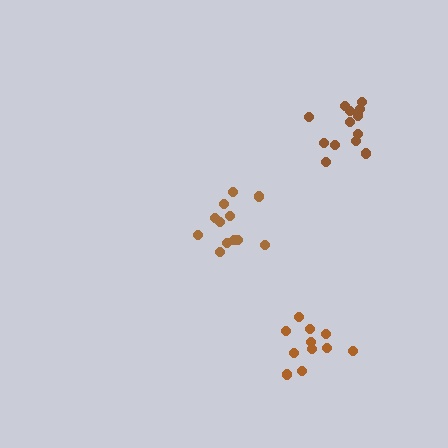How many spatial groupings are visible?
There are 3 spatial groupings.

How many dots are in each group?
Group 1: 11 dots, Group 2: 12 dots, Group 3: 13 dots (36 total).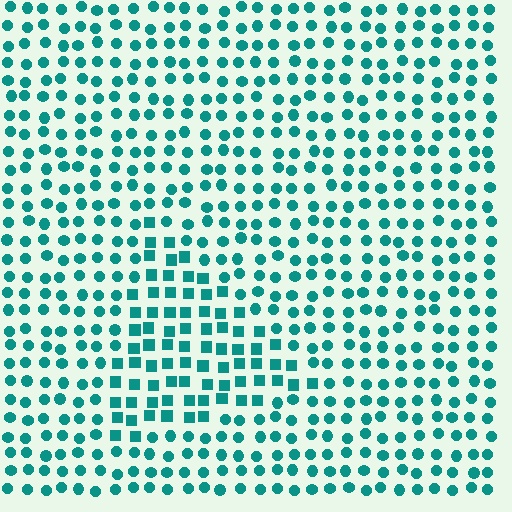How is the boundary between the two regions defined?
The boundary is defined by a change in element shape: squares inside vs. circles outside. All elements share the same color and spacing.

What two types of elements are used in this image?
The image uses squares inside the triangle region and circles outside it.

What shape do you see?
I see a triangle.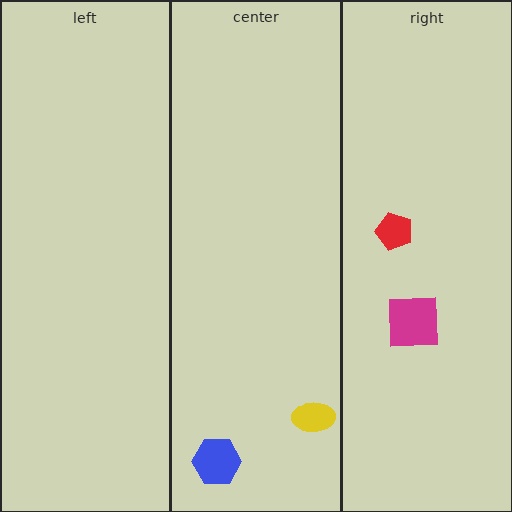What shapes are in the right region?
The magenta square, the red pentagon.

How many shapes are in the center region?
2.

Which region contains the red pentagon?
The right region.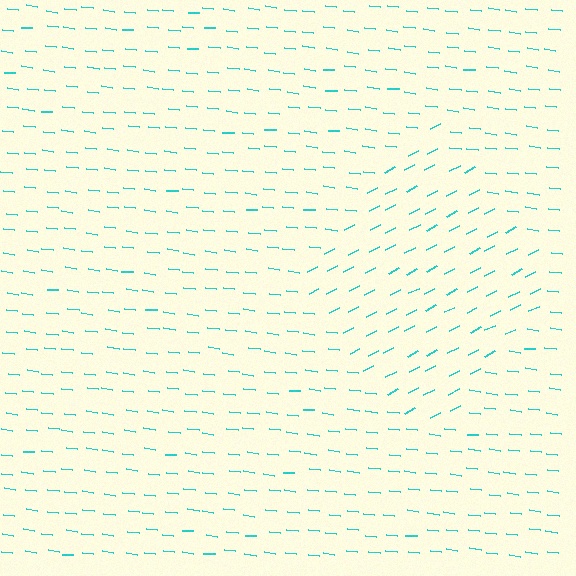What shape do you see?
I see a diamond.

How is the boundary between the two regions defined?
The boundary is defined purely by a change in line orientation (approximately 33 degrees difference). All lines are the same color and thickness.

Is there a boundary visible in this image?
Yes, there is a texture boundary formed by a change in line orientation.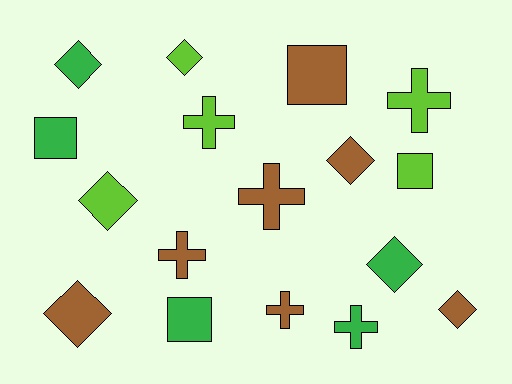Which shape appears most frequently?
Diamond, with 7 objects.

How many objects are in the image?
There are 17 objects.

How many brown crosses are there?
There are 3 brown crosses.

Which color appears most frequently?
Brown, with 7 objects.